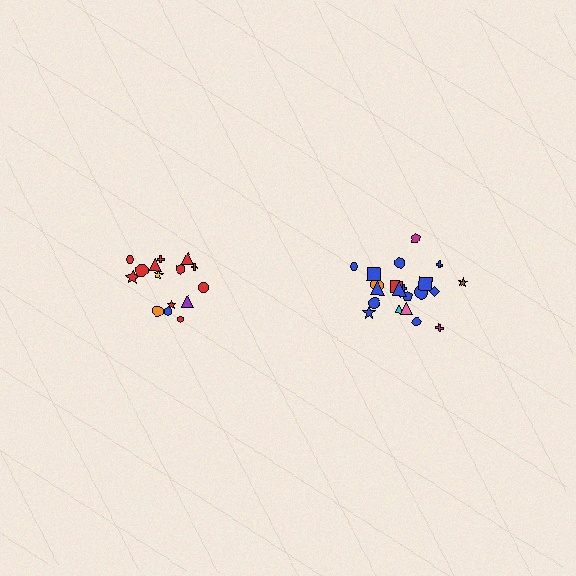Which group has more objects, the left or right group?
The right group.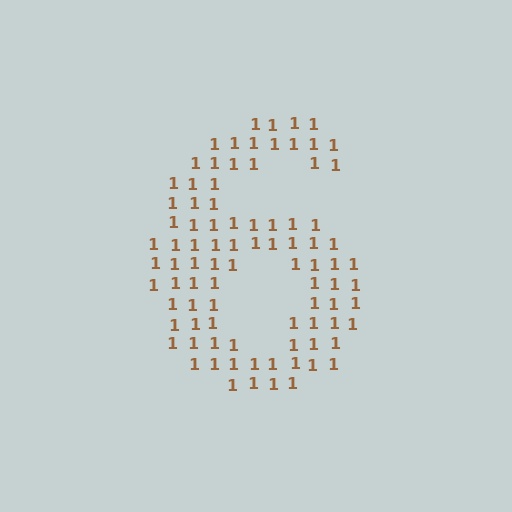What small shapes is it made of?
It is made of small digit 1's.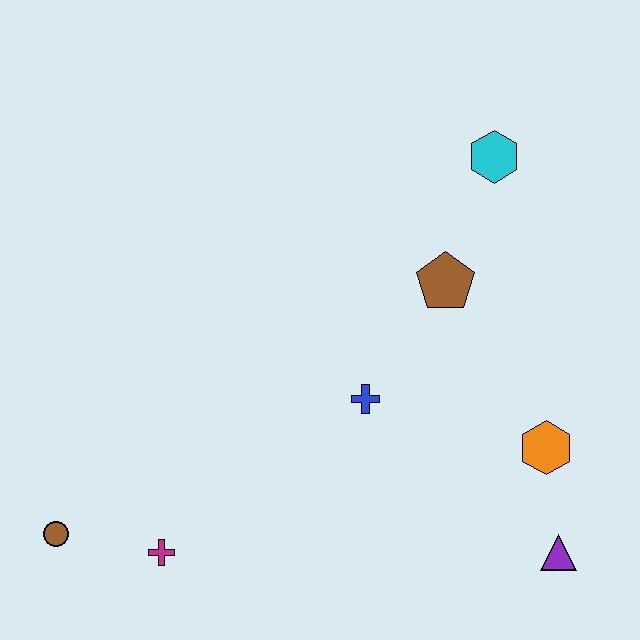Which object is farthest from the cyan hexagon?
The brown circle is farthest from the cyan hexagon.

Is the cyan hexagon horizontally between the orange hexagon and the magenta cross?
Yes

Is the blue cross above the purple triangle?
Yes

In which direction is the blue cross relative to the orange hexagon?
The blue cross is to the left of the orange hexagon.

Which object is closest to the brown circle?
The magenta cross is closest to the brown circle.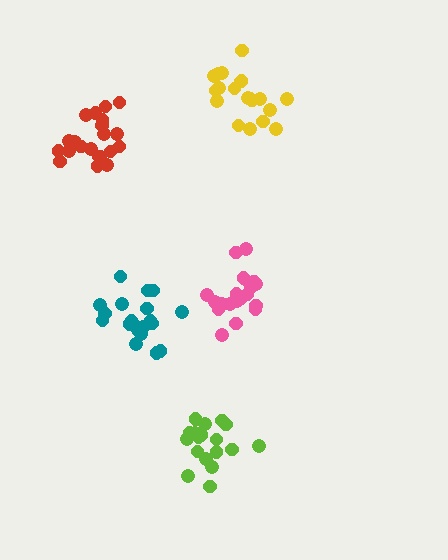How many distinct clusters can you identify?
There are 5 distinct clusters.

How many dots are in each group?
Group 1: 21 dots, Group 2: 19 dots, Group 3: 21 dots, Group 4: 20 dots, Group 5: 20 dots (101 total).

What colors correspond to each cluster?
The clusters are colored: red, lime, pink, teal, yellow.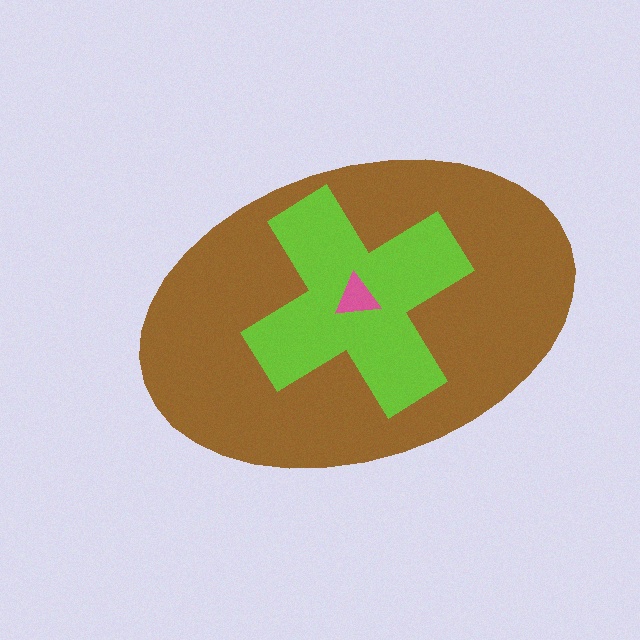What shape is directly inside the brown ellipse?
The lime cross.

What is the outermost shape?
The brown ellipse.